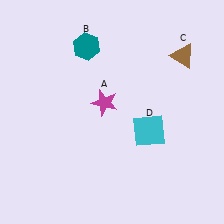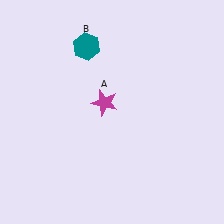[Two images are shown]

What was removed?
The cyan square (D), the brown triangle (C) were removed in Image 2.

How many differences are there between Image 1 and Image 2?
There are 2 differences between the two images.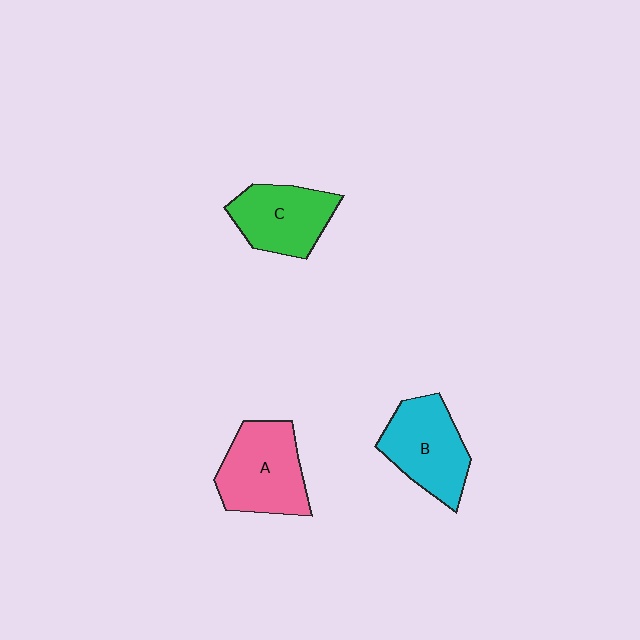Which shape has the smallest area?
Shape C (green).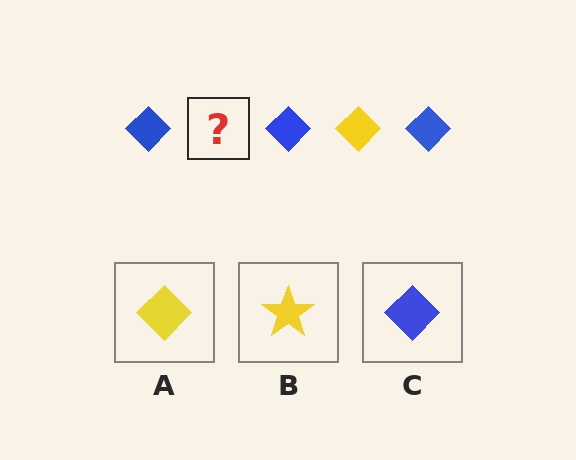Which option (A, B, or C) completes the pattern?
A.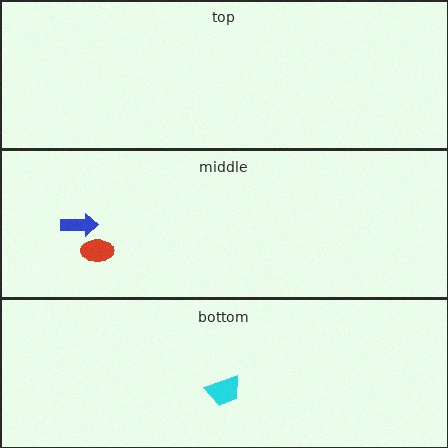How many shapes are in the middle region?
2.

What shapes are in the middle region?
The red ellipse, the blue arrow.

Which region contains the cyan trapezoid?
The bottom region.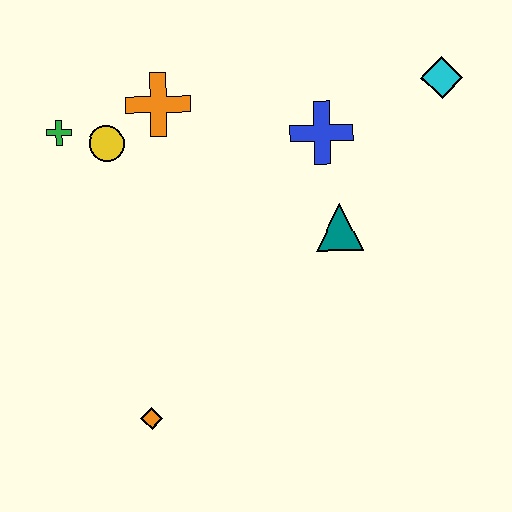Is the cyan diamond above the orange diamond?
Yes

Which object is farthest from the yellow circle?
The cyan diamond is farthest from the yellow circle.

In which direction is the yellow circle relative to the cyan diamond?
The yellow circle is to the left of the cyan diamond.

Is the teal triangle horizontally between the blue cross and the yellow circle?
No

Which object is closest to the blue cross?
The teal triangle is closest to the blue cross.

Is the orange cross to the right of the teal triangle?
No